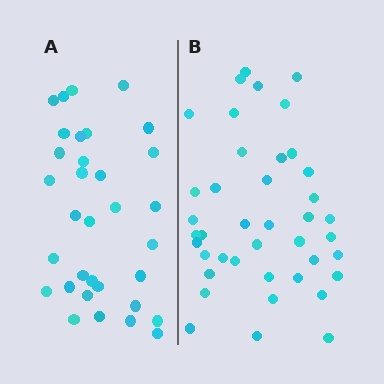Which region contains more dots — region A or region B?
Region B (the right region) has more dots.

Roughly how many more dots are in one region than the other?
Region B has roughly 8 or so more dots than region A.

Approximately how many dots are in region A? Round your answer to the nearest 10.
About 30 dots. (The exact count is 33, which rounds to 30.)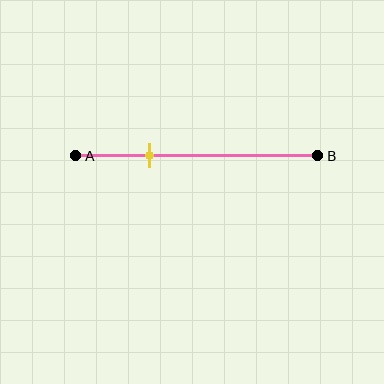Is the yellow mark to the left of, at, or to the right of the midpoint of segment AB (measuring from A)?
The yellow mark is to the left of the midpoint of segment AB.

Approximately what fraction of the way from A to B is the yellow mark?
The yellow mark is approximately 30% of the way from A to B.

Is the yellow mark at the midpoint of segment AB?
No, the mark is at about 30% from A, not at the 50% midpoint.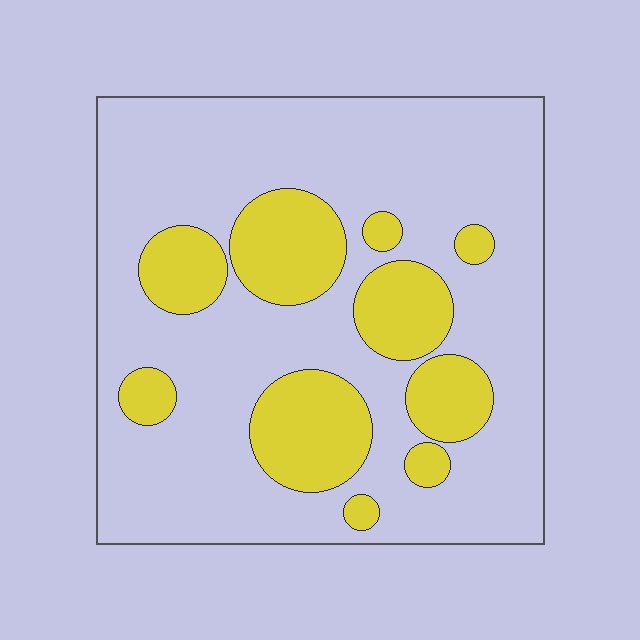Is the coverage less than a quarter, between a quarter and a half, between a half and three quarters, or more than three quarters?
Between a quarter and a half.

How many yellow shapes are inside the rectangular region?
10.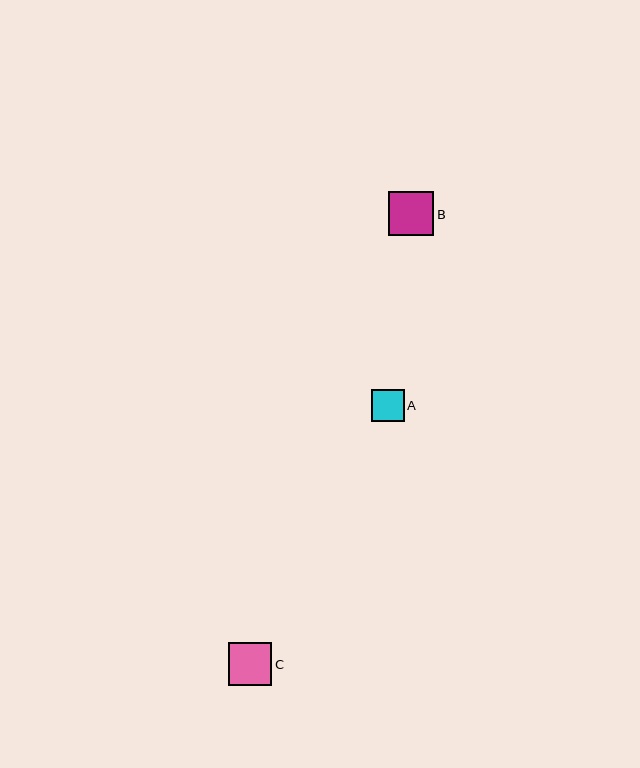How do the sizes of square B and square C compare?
Square B and square C are approximately the same size.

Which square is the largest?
Square B is the largest with a size of approximately 45 pixels.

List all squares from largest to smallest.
From largest to smallest: B, C, A.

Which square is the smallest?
Square A is the smallest with a size of approximately 32 pixels.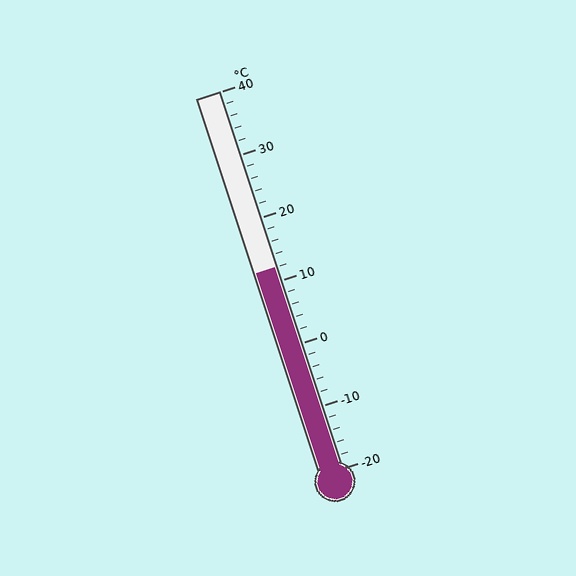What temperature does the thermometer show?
The thermometer shows approximately 12°C.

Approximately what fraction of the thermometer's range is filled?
The thermometer is filled to approximately 55% of its range.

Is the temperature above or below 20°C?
The temperature is below 20°C.